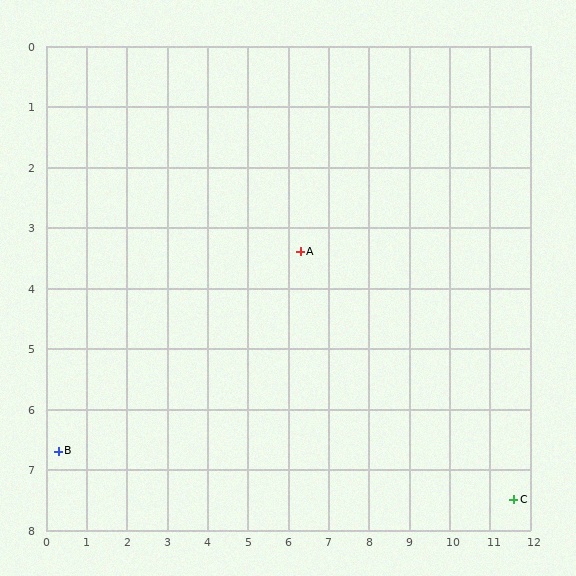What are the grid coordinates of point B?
Point B is at approximately (0.3, 6.7).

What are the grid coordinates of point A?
Point A is at approximately (6.3, 3.4).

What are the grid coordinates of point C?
Point C is at approximately (11.6, 7.5).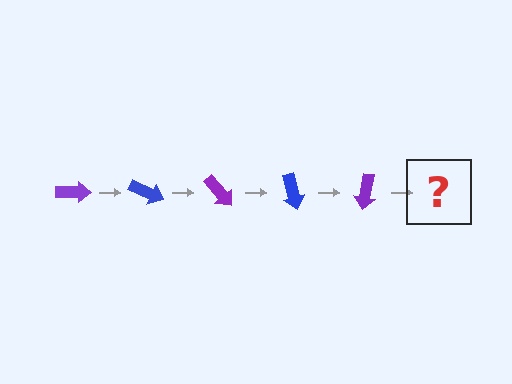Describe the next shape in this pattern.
It should be a blue arrow, rotated 125 degrees from the start.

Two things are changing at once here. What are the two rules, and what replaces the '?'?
The two rules are that it rotates 25 degrees each step and the color cycles through purple and blue. The '?' should be a blue arrow, rotated 125 degrees from the start.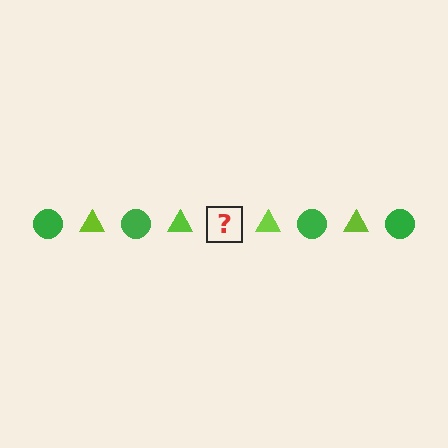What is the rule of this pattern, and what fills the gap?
The rule is that the pattern alternates between green circle and lime triangle. The gap should be filled with a green circle.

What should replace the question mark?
The question mark should be replaced with a green circle.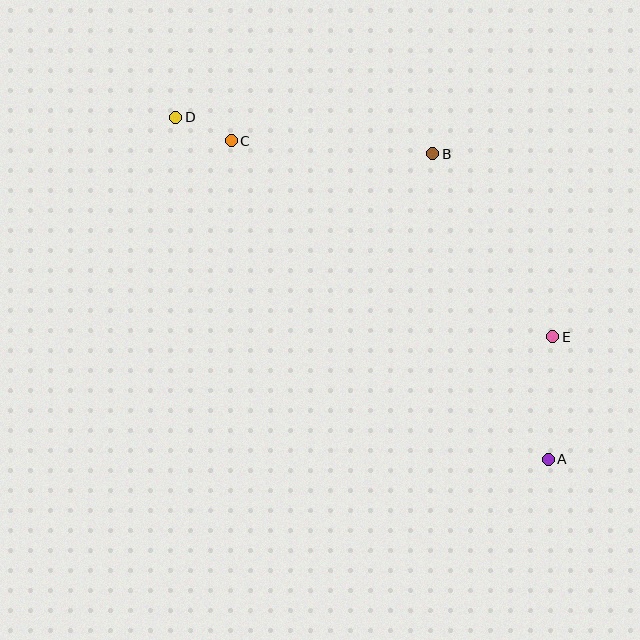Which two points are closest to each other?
Points C and D are closest to each other.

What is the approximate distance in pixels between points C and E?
The distance between C and E is approximately 376 pixels.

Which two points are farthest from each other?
Points A and D are farthest from each other.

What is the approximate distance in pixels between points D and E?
The distance between D and E is approximately 436 pixels.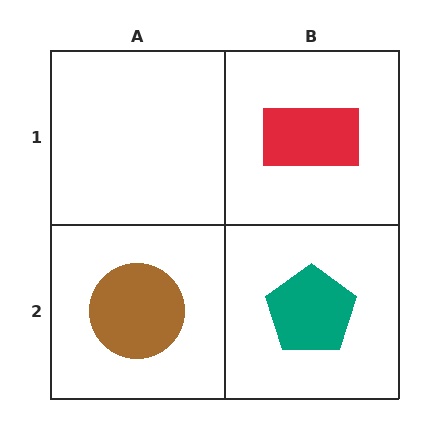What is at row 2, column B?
A teal pentagon.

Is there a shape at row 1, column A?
No, that cell is empty.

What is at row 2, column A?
A brown circle.